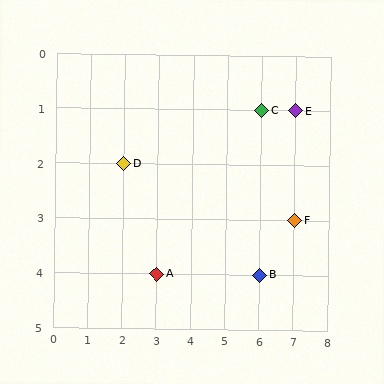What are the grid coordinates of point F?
Point F is at grid coordinates (7, 3).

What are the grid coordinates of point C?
Point C is at grid coordinates (6, 1).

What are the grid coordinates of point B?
Point B is at grid coordinates (6, 4).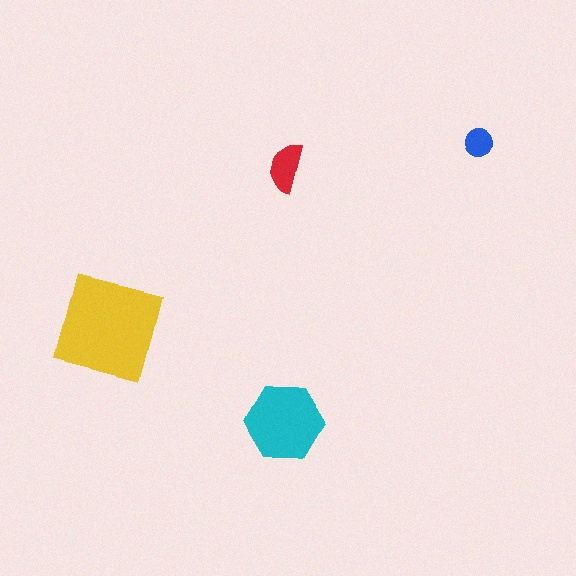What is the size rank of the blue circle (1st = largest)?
4th.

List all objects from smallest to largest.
The blue circle, the red semicircle, the cyan hexagon, the yellow square.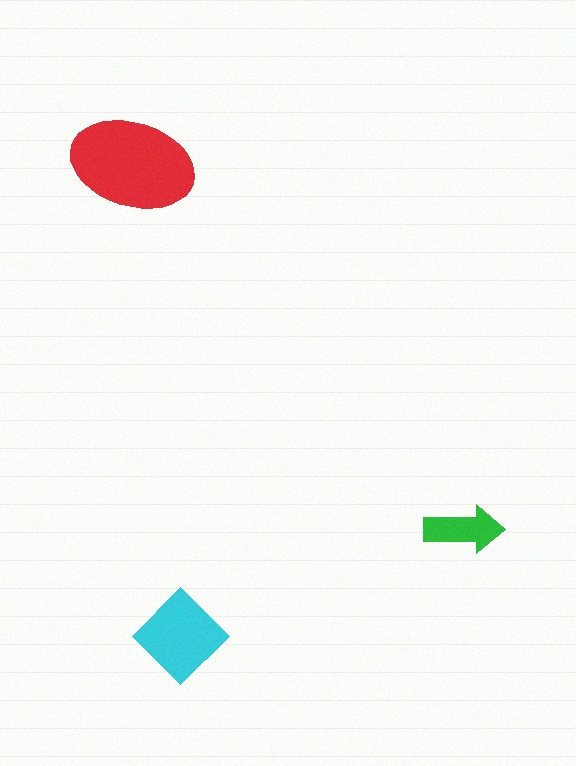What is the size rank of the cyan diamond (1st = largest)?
2nd.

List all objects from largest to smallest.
The red ellipse, the cyan diamond, the green arrow.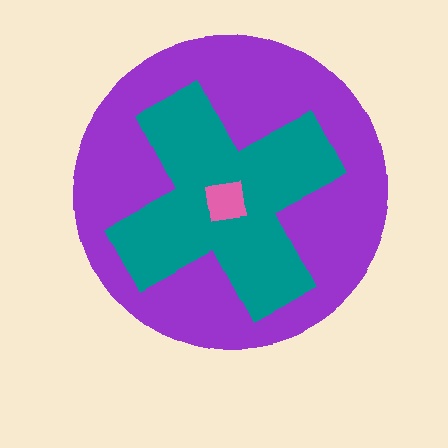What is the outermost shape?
The purple circle.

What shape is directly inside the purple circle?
The teal cross.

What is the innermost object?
The pink square.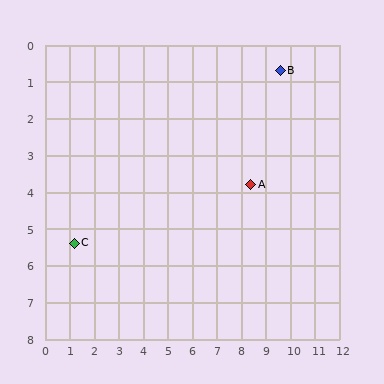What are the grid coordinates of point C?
Point C is at approximately (1.2, 5.4).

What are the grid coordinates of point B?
Point B is at approximately (9.6, 0.7).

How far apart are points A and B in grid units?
Points A and B are about 3.3 grid units apart.